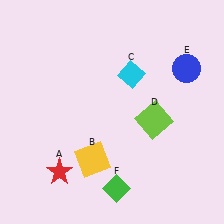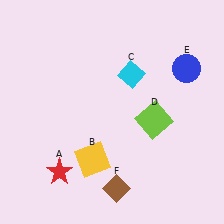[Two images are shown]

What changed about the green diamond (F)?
In Image 1, F is green. In Image 2, it changed to brown.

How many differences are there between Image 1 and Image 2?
There is 1 difference between the two images.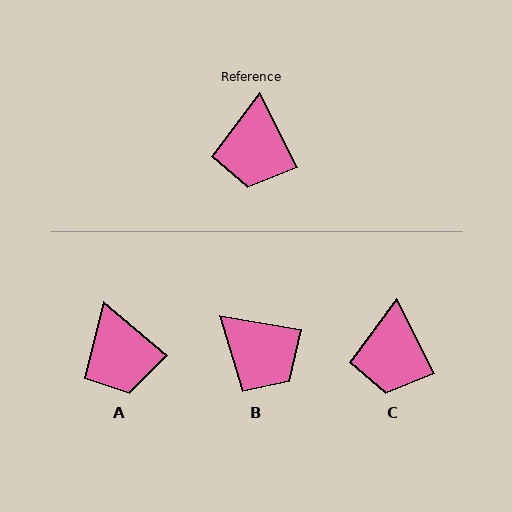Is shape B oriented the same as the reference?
No, it is off by about 54 degrees.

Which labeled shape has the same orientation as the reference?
C.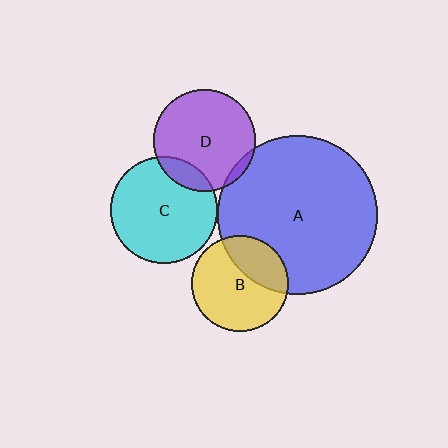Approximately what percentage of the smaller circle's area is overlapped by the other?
Approximately 5%.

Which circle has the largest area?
Circle A (blue).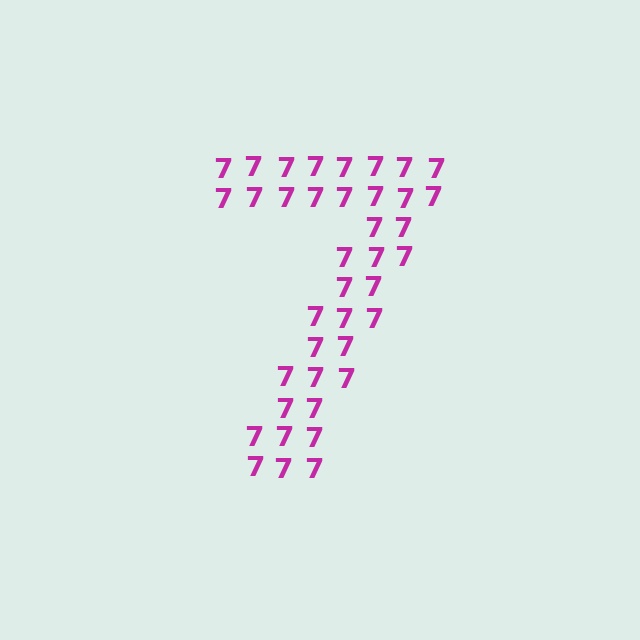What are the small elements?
The small elements are digit 7's.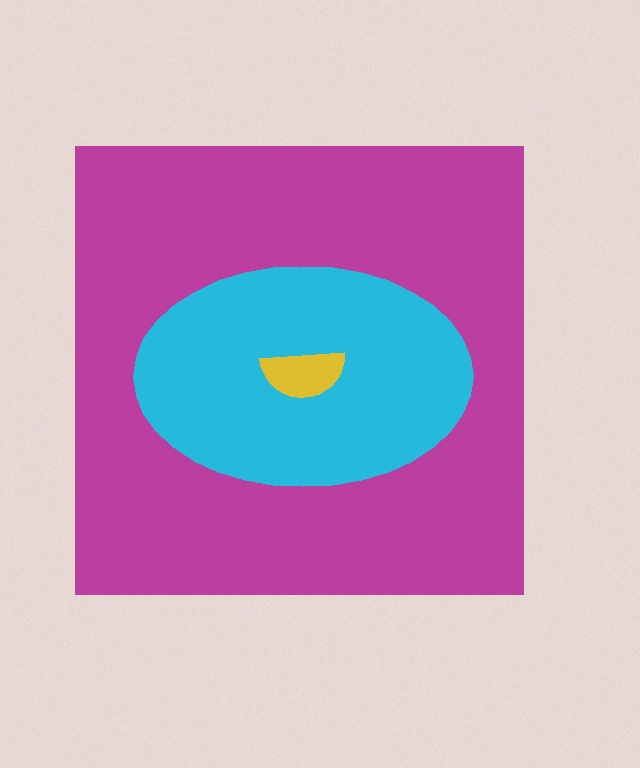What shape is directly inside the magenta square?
The cyan ellipse.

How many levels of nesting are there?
3.